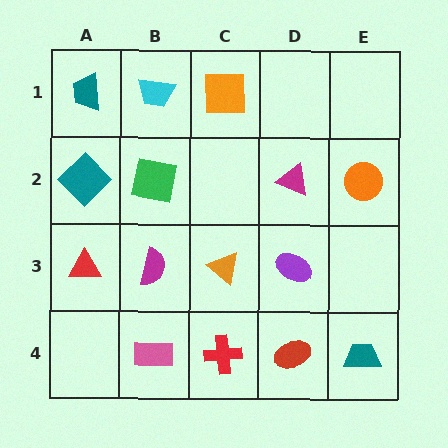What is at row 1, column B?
A cyan trapezoid.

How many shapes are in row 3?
4 shapes.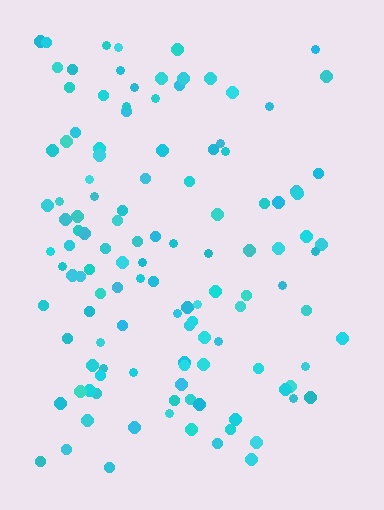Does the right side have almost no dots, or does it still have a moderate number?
Still a moderate number, just noticeably fewer than the left.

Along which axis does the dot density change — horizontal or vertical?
Horizontal.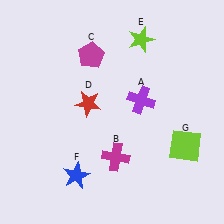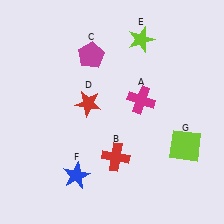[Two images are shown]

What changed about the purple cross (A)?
In Image 1, A is purple. In Image 2, it changed to magenta.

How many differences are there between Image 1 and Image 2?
There are 2 differences between the two images.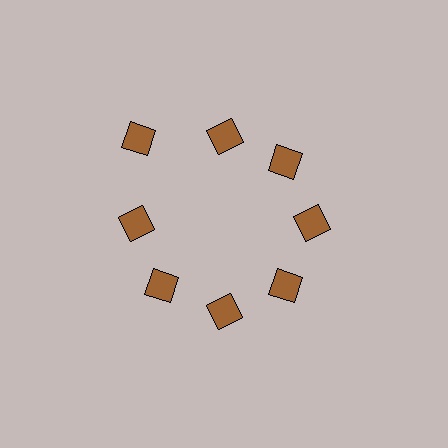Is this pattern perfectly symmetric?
No. The 8 brown squares are arranged in a ring, but one element near the 10 o'clock position is pushed outward from the center, breaking the 8-fold rotational symmetry.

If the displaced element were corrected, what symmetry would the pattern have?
It would have 8-fold rotational symmetry — the pattern would map onto itself every 45 degrees.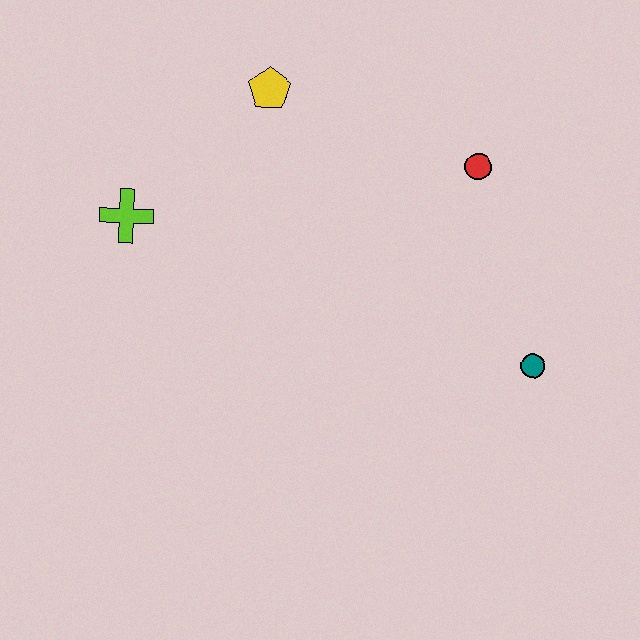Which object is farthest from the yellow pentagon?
The teal circle is farthest from the yellow pentagon.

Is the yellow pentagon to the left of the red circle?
Yes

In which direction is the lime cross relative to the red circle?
The lime cross is to the left of the red circle.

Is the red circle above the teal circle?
Yes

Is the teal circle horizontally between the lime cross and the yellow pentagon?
No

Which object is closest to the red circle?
The teal circle is closest to the red circle.